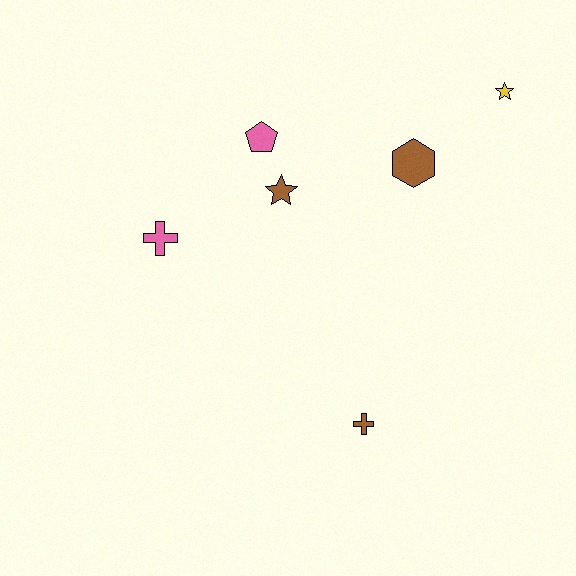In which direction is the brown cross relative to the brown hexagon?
The brown cross is below the brown hexagon.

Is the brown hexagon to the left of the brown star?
No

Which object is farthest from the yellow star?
The pink cross is farthest from the yellow star.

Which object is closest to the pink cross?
The brown star is closest to the pink cross.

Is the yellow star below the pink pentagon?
No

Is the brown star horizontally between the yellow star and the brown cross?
No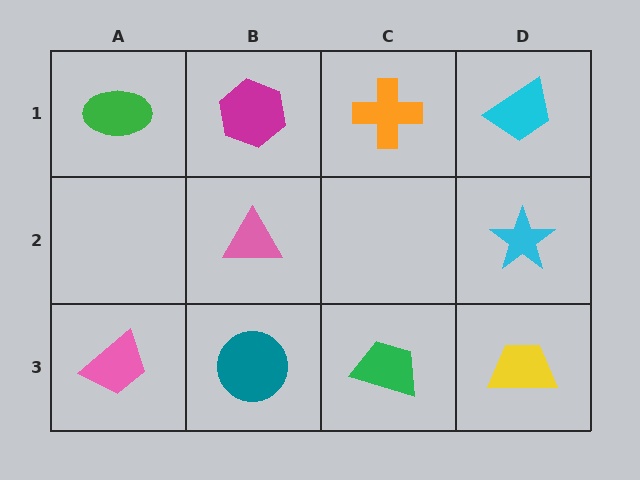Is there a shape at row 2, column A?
No, that cell is empty.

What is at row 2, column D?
A cyan star.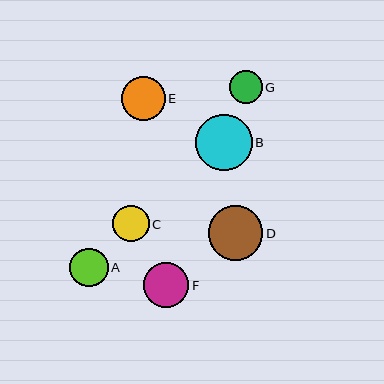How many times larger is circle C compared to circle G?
Circle C is approximately 1.1 times the size of circle G.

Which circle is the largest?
Circle B is the largest with a size of approximately 57 pixels.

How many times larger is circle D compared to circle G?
Circle D is approximately 1.7 times the size of circle G.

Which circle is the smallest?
Circle G is the smallest with a size of approximately 33 pixels.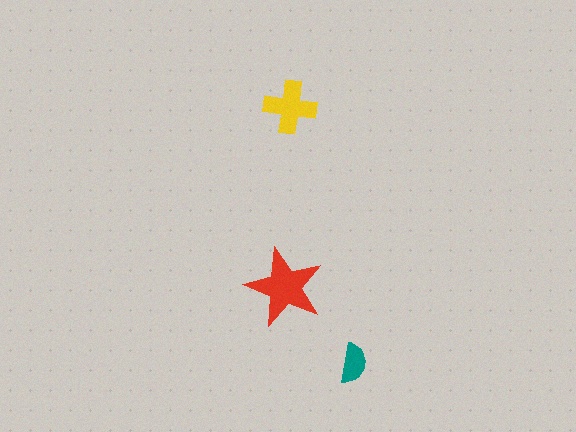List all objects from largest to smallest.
The red star, the yellow cross, the teal semicircle.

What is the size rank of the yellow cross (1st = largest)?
2nd.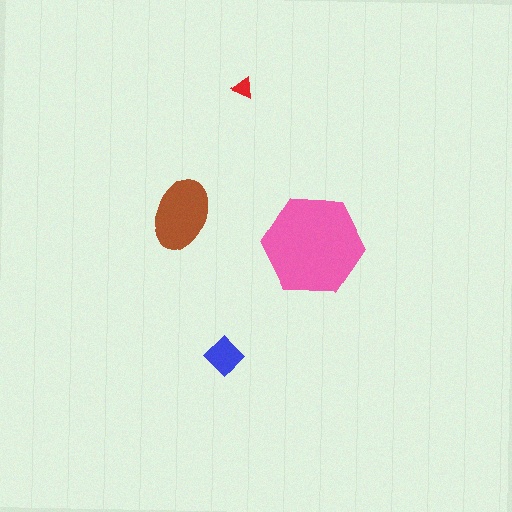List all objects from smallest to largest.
The red triangle, the blue diamond, the brown ellipse, the pink hexagon.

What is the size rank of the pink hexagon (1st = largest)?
1st.